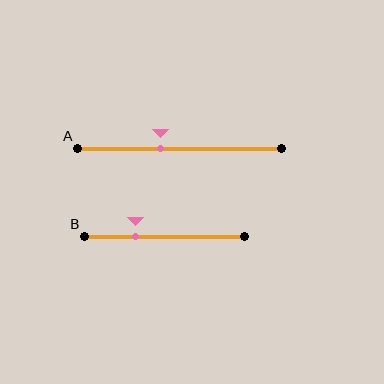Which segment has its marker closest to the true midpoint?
Segment A has its marker closest to the true midpoint.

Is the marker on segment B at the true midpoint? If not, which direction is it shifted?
No, the marker on segment B is shifted to the left by about 18% of the segment length.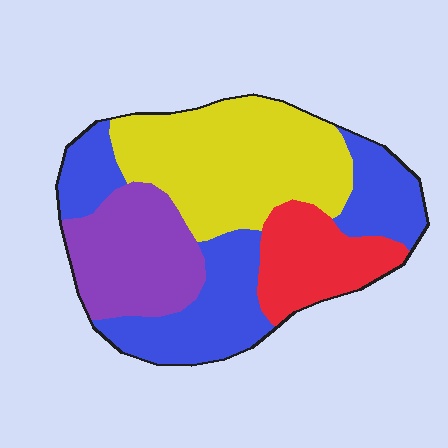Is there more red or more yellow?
Yellow.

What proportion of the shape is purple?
Purple takes up less than a quarter of the shape.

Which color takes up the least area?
Red, at roughly 15%.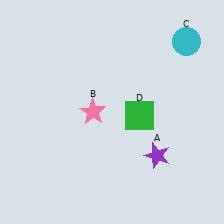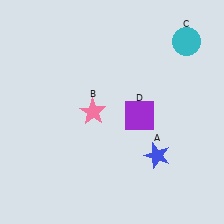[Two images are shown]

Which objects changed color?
A changed from purple to blue. D changed from green to purple.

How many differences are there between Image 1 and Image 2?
There are 2 differences between the two images.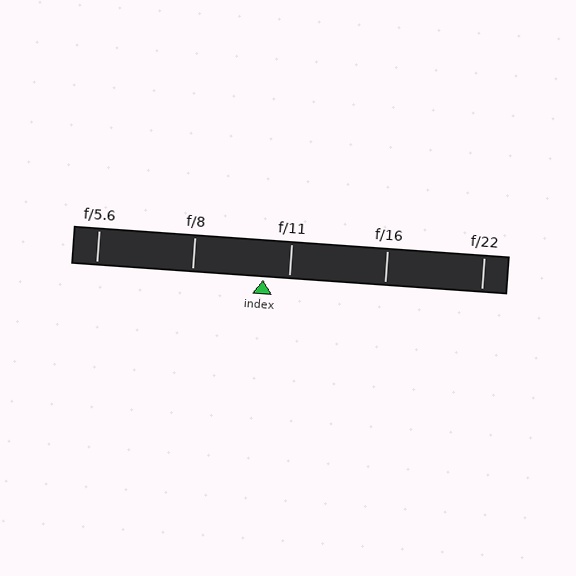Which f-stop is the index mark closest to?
The index mark is closest to f/11.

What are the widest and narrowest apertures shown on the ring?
The widest aperture shown is f/5.6 and the narrowest is f/22.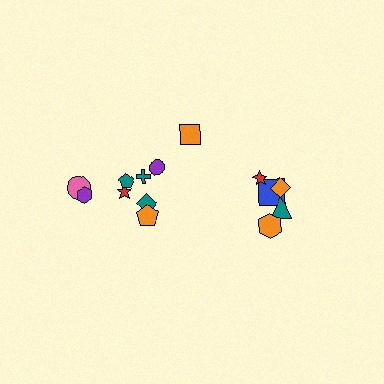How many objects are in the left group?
There are 8 objects.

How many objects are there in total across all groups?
There are 14 objects.